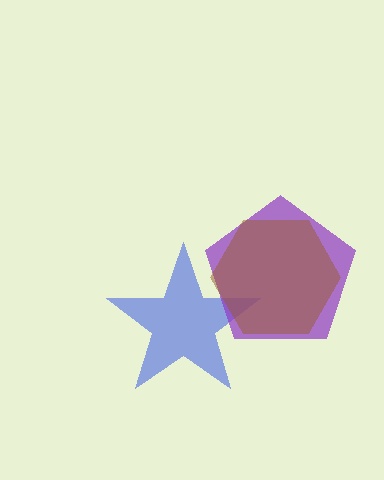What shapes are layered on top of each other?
The layered shapes are: a blue star, a purple pentagon, a brown hexagon.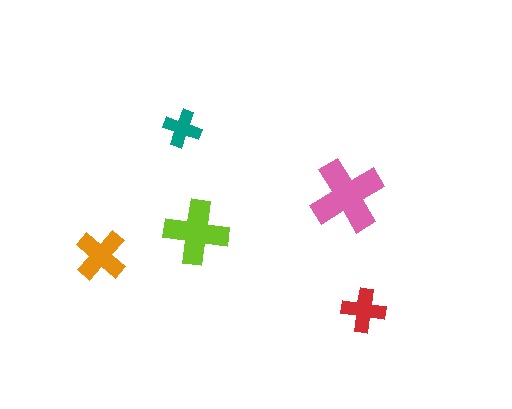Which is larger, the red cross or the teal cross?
The red one.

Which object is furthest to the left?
The orange cross is leftmost.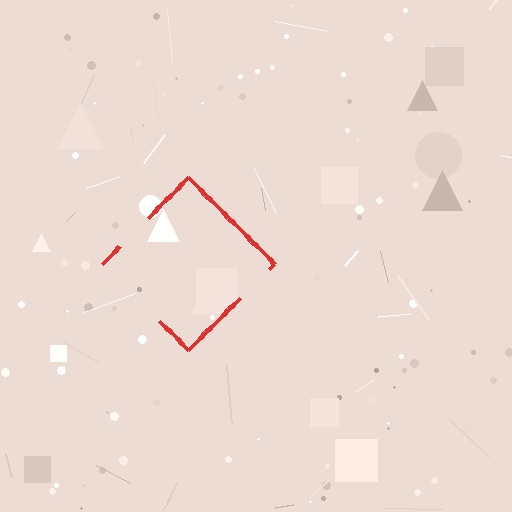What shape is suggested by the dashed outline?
The dashed outline suggests a diamond.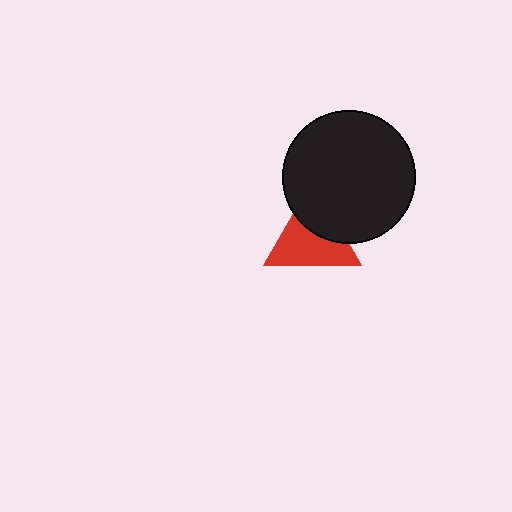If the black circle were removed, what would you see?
You would see the complete red triangle.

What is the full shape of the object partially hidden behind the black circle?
The partially hidden object is a red triangle.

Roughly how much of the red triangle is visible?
About half of it is visible (roughly 62%).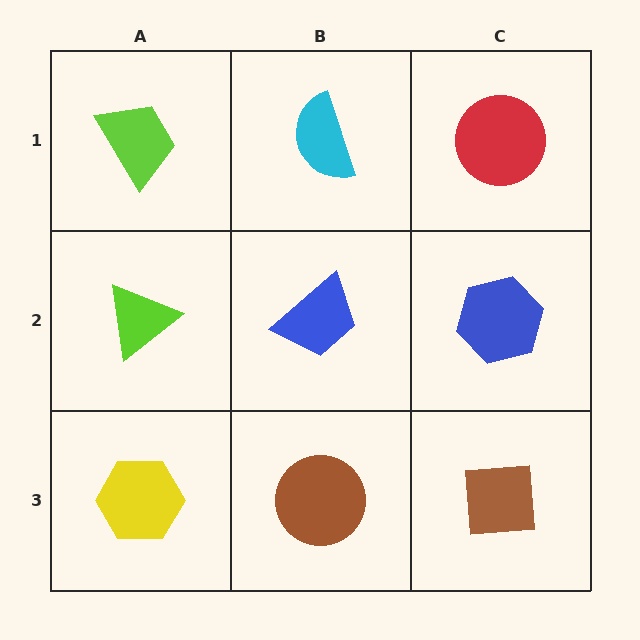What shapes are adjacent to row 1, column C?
A blue hexagon (row 2, column C), a cyan semicircle (row 1, column B).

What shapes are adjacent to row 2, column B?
A cyan semicircle (row 1, column B), a brown circle (row 3, column B), a lime triangle (row 2, column A), a blue hexagon (row 2, column C).